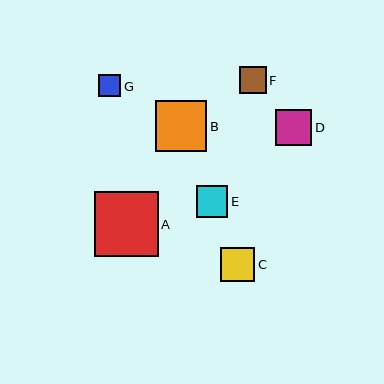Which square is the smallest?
Square G is the smallest with a size of approximately 22 pixels.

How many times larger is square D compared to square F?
Square D is approximately 1.4 times the size of square F.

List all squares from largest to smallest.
From largest to smallest: A, B, D, C, E, F, G.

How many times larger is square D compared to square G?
Square D is approximately 1.7 times the size of square G.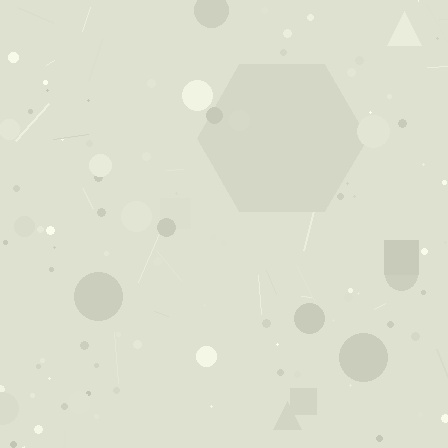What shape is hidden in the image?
A hexagon is hidden in the image.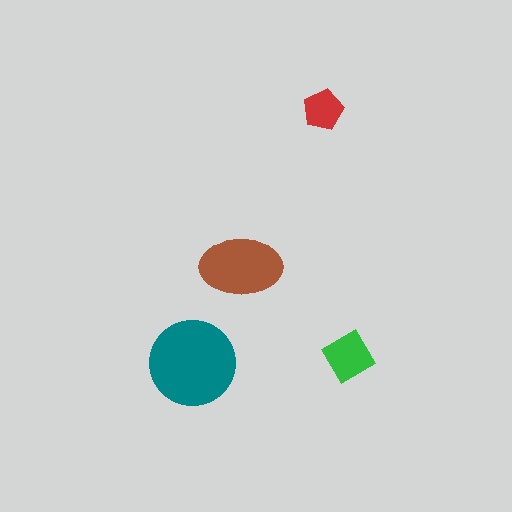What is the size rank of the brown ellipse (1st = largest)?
2nd.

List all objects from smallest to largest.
The red pentagon, the green diamond, the brown ellipse, the teal circle.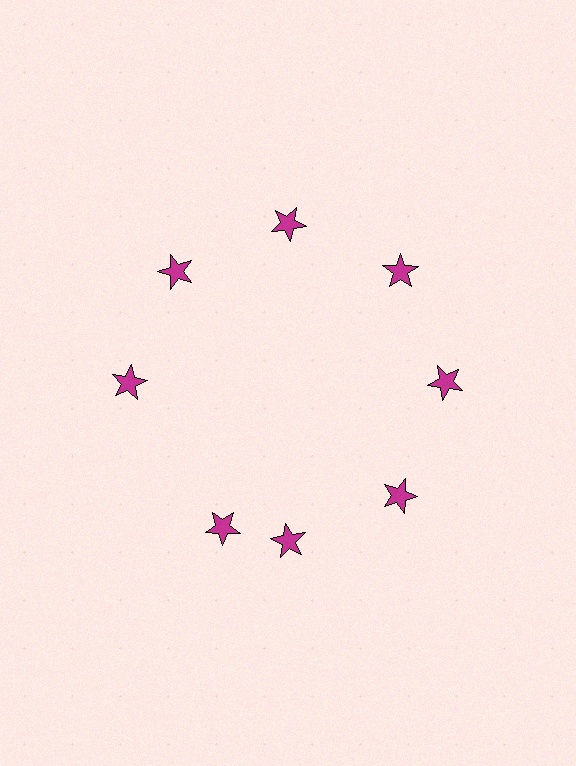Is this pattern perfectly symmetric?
No. The 8 magenta stars are arranged in a ring, but one element near the 8 o'clock position is rotated out of alignment along the ring, breaking the 8-fold rotational symmetry.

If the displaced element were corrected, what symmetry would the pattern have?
It would have 8-fold rotational symmetry — the pattern would map onto itself every 45 degrees.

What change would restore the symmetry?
The symmetry would be restored by rotating it back into even spacing with its neighbors so that all 8 stars sit at equal angles and equal distance from the center.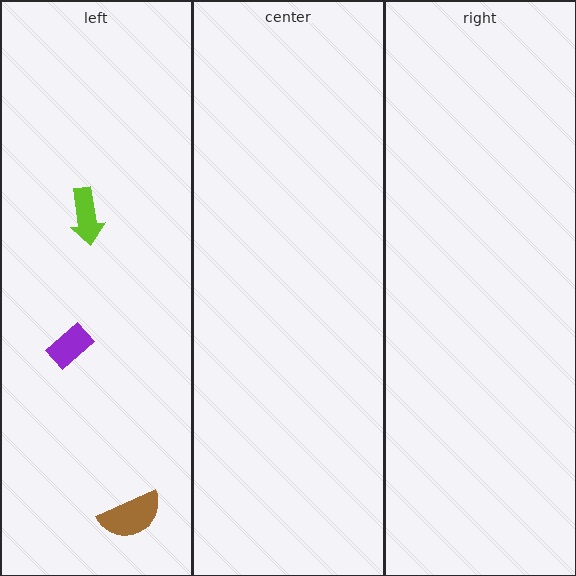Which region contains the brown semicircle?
The left region.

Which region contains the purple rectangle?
The left region.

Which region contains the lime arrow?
The left region.